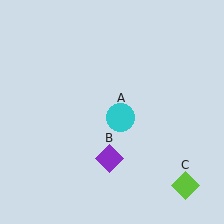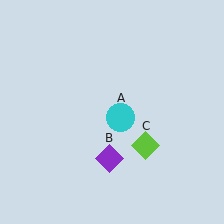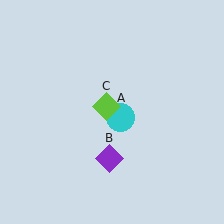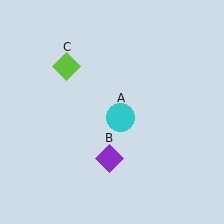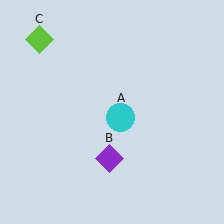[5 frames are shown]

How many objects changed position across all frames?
1 object changed position: lime diamond (object C).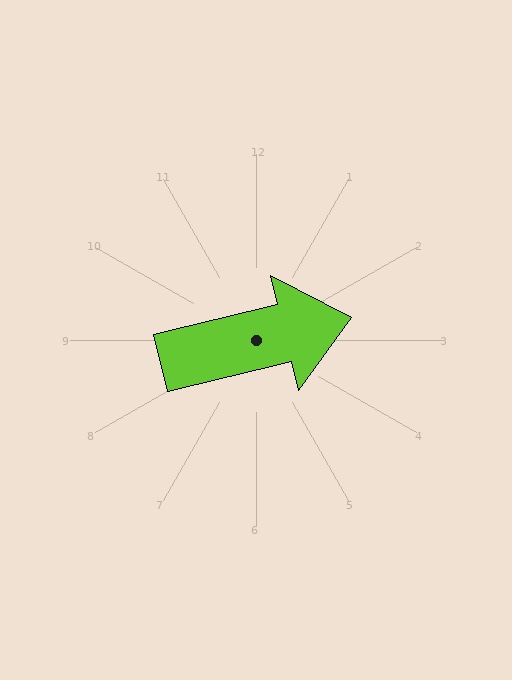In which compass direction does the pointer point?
East.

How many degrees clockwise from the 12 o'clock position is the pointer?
Approximately 77 degrees.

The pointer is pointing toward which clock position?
Roughly 3 o'clock.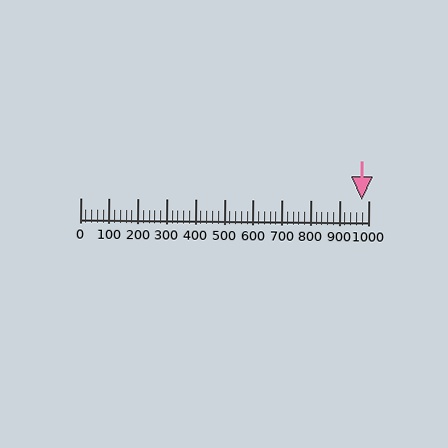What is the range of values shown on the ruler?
The ruler shows values from 0 to 1000.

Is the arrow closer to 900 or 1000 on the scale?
The arrow is closer to 1000.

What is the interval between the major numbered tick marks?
The major tick marks are spaced 100 units apart.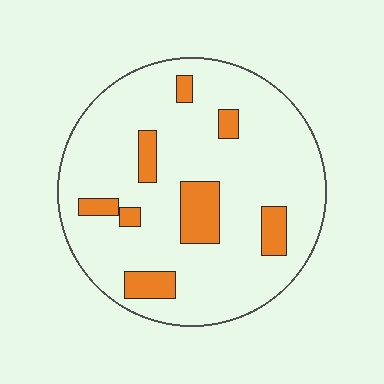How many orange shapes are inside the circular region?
8.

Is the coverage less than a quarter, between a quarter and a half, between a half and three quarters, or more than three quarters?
Less than a quarter.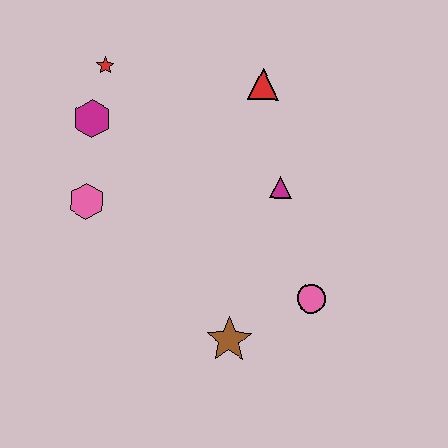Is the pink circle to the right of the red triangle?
Yes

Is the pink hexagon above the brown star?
Yes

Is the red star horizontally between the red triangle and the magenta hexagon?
Yes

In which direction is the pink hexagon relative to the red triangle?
The pink hexagon is to the left of the red triangle.